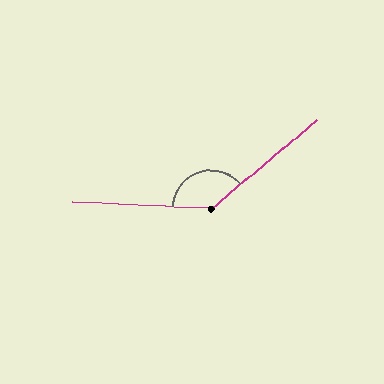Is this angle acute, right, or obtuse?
It is obtuse.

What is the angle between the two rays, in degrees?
Approximately 137 degrees.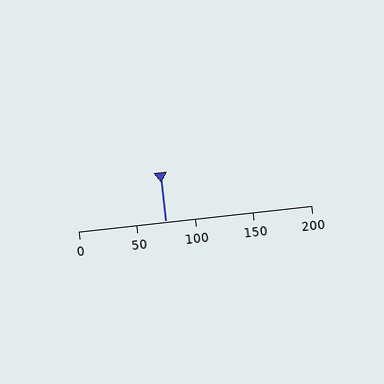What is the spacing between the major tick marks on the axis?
The major ticks are spaced 50 apart.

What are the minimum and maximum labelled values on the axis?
The axis runs from 0 to 200.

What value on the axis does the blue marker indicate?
The marker indicates approximately 75.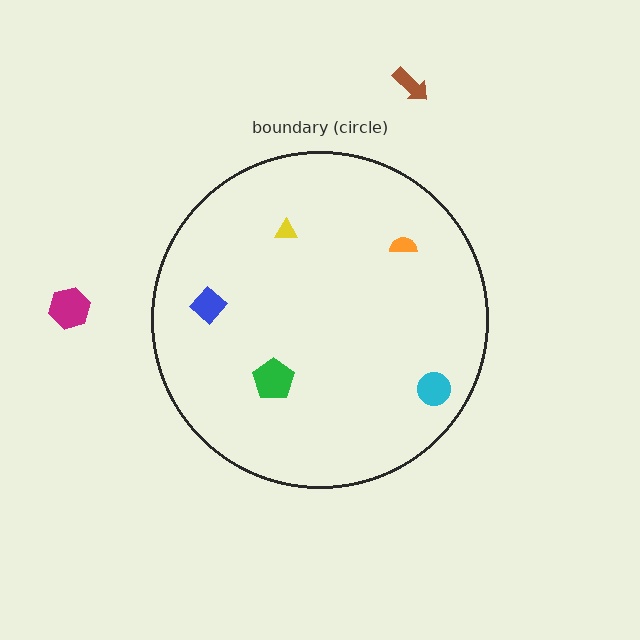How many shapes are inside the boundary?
5 inside, 2 outside.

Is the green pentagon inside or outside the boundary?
Inside.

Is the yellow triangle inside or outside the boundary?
Inside.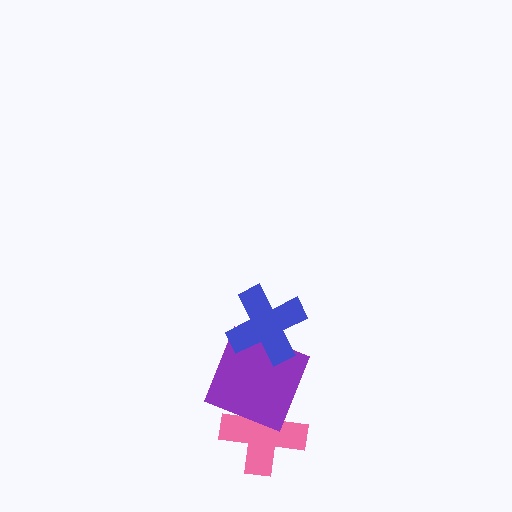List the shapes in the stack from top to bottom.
From top to bottom: the blue cross, the purple square, the pink cross.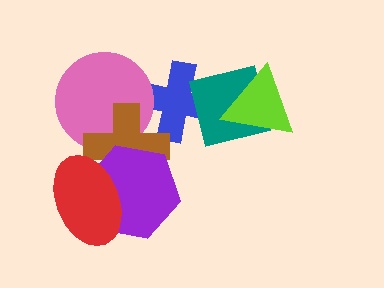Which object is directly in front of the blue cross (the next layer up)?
The pink circle is directly in front of the blue cross.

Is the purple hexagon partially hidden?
Yes, it is partially covered by another shape.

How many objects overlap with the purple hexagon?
2 objects overlap with the purple hexagon.